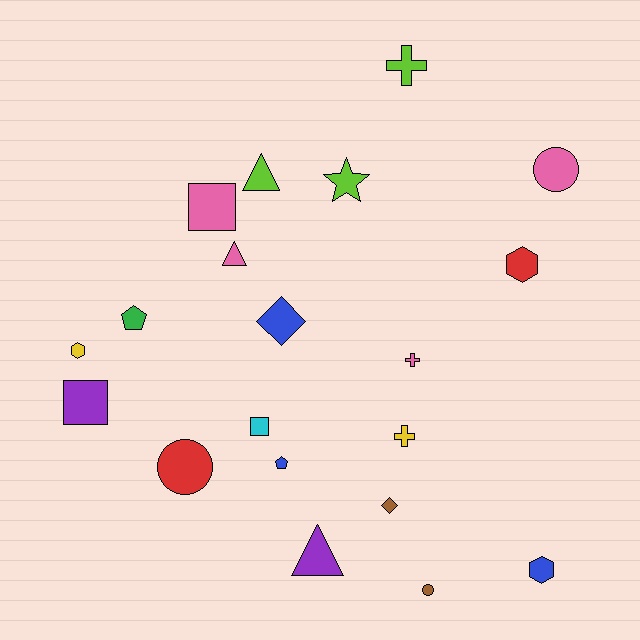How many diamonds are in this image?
There are 2 diamonds.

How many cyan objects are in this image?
There is 1 cyan object.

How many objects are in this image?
There are 20 objects.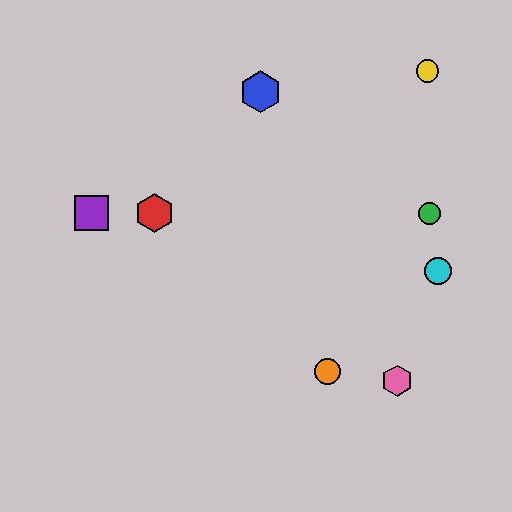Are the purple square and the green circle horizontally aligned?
Yes, both are at y≈213.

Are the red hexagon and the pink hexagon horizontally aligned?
No, the red hexagon is at y≈213 and the pink hexagon is at y≈381.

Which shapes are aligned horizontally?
The red hexagon, the green circle, the purple square are aligned horizontally.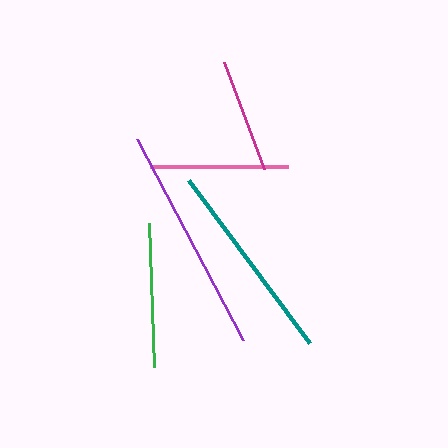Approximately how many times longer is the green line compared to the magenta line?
The green line is approximately 1.3 times the length of the magenta line.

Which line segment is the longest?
The purple line is the longest at approximately 228 pixels.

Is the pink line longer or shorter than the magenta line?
The pink line is longer than the magenta line.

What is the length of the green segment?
The green segment is approximately 144 pixels long.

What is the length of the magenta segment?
The magenta segment is approximately 114 pixels long.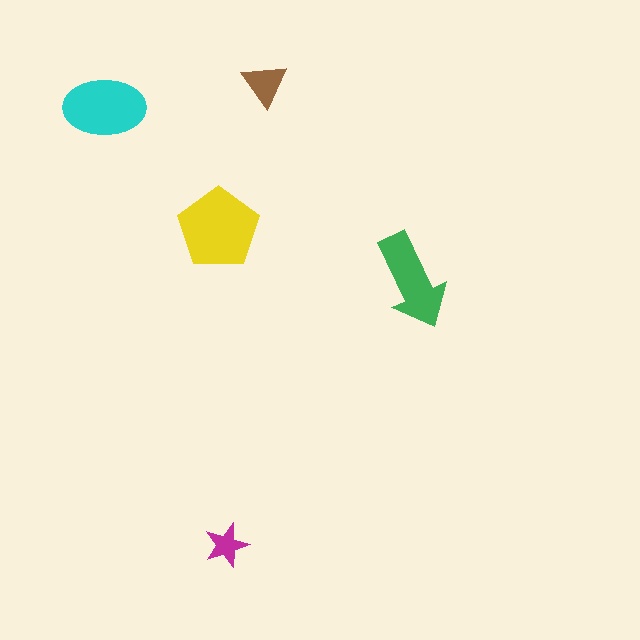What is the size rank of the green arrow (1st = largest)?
3rd.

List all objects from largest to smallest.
The yellow pentagon, the cyan ellipse, the green arrow, the brown triangle, the magenta star.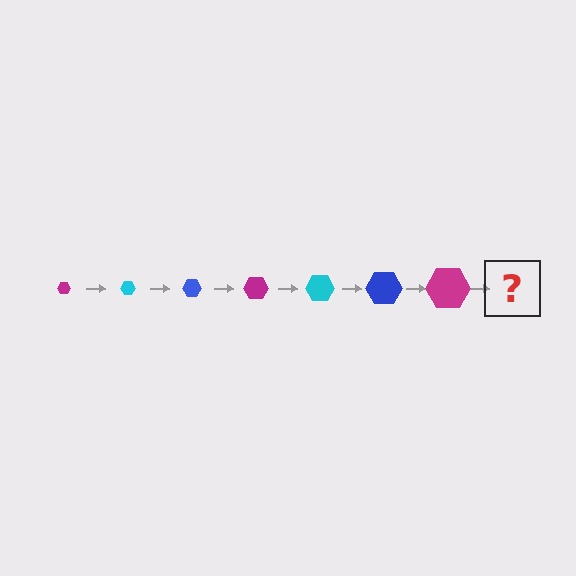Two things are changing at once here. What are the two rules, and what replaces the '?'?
The two rules are that the hexagon grows larger each step and the color cycles through magenta, cyan, and blue. The '?' should be a cyan hexagon, larger than the previous one.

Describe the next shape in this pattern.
It should be a cyan hexagon, larger than the previous one.